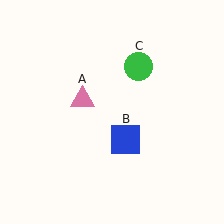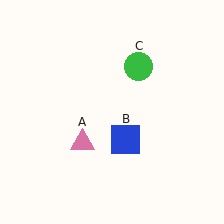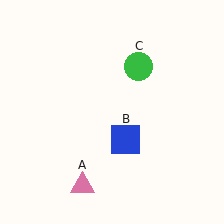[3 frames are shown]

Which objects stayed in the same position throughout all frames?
Blue square (object B) and green circle (object C) remained stationary.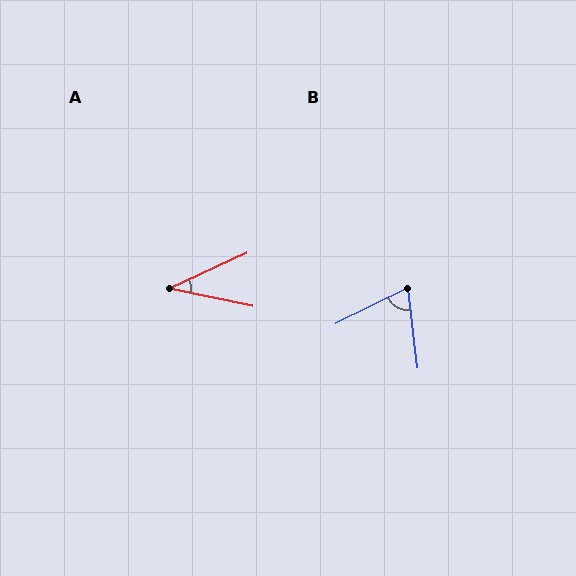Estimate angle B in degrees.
Approximately 70 degrees.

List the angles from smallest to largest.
A (36°), B (70°).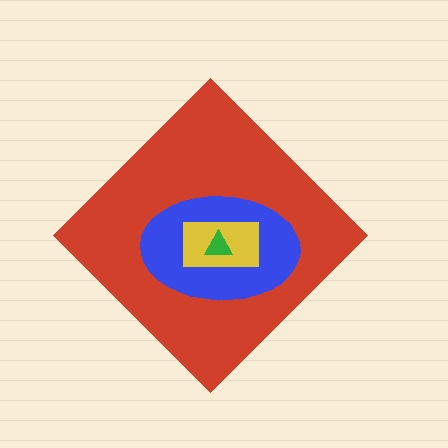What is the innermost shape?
The green triangle.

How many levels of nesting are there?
4.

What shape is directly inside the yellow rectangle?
The green triangle.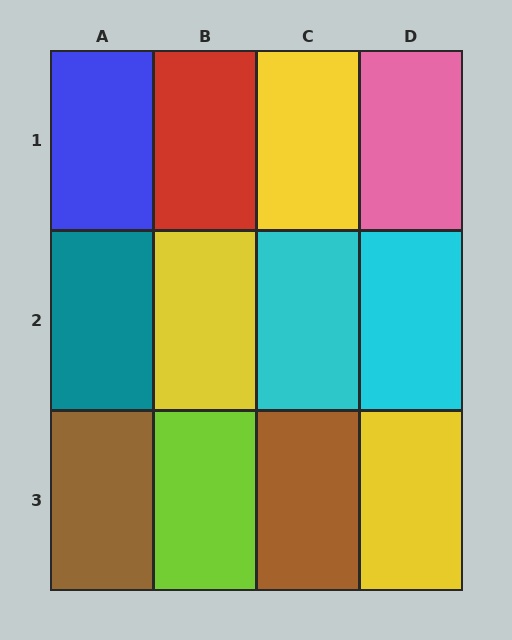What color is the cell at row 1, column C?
Yellow.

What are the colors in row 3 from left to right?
Brown, lime, brown, yellow.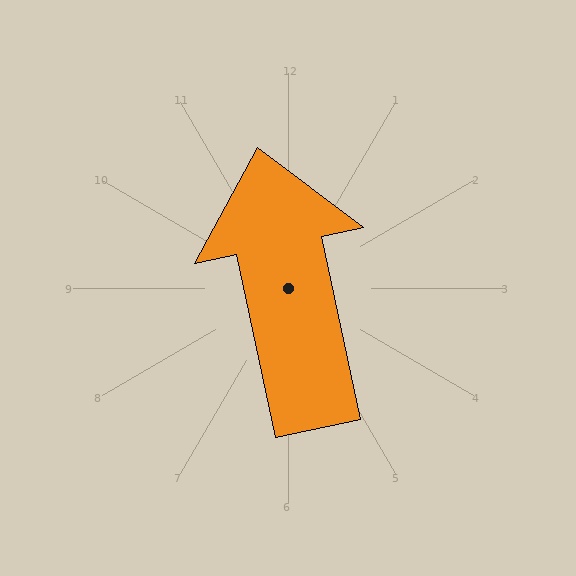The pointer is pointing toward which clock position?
Roughly 12 o'clock.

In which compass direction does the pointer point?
North.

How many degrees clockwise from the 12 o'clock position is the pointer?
Approximately 348 degrees.